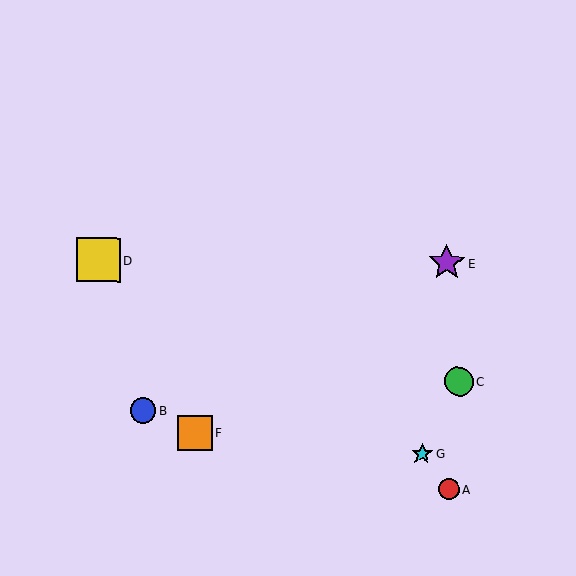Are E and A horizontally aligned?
No, E is at y≈263 and A is at y≈490.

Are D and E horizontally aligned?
Yes, both are at y≈260.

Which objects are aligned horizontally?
Objects D, E are aligned horizontally.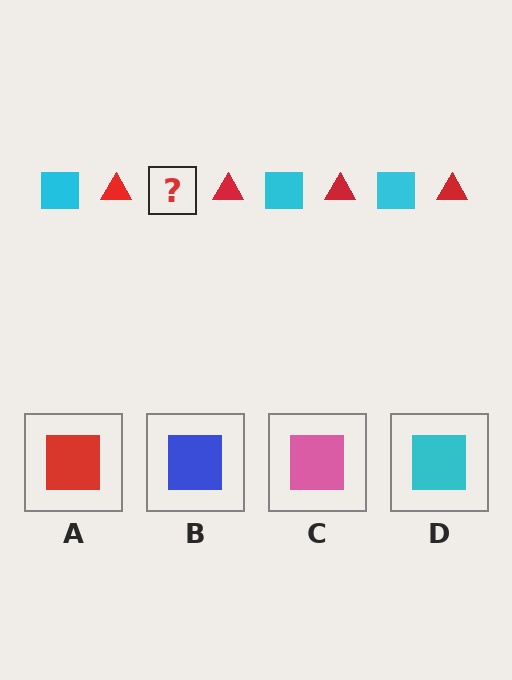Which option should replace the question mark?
Option D.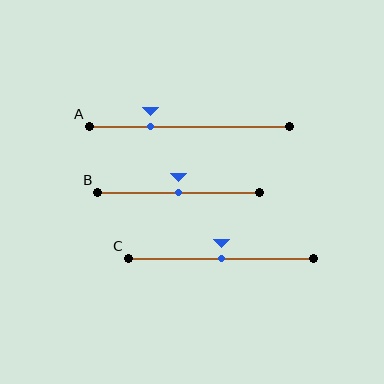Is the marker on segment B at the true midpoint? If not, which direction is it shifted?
Yes, the marker on segment B is at the true midpoint.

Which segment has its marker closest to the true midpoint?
Segment B has its marker closest to the true midpoint.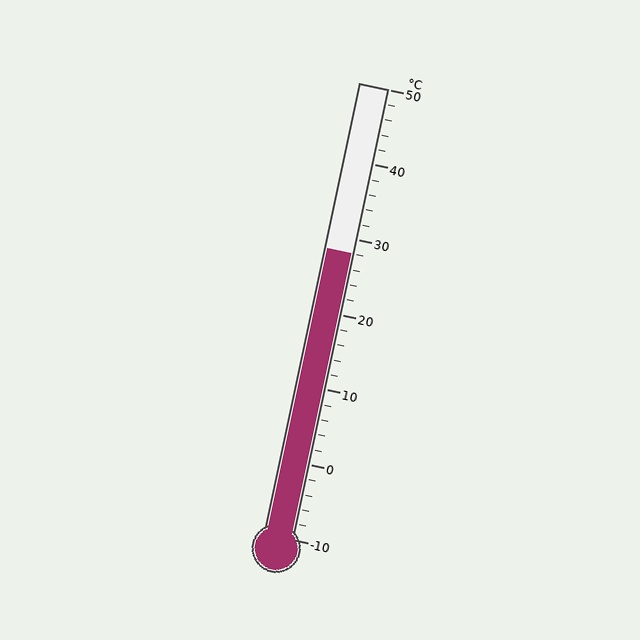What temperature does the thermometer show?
The thermometer shows approximately 28°C.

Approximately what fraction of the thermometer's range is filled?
The thermometer is filled to approximately 65% of its range.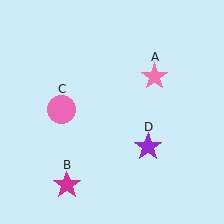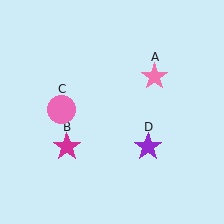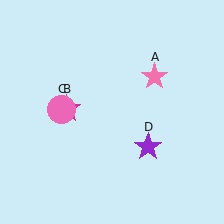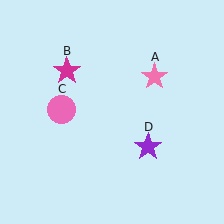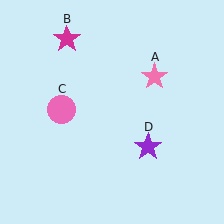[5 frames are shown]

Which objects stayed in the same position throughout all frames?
Pink star (object A) and pink circle (object C) and purple star (object D) remained stationary.